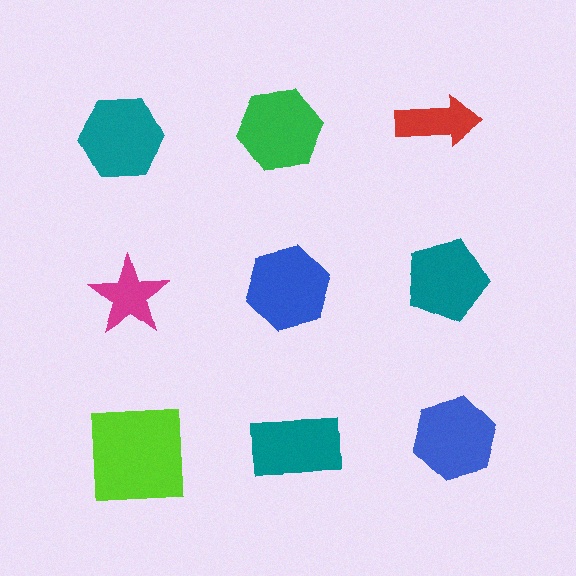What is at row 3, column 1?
A lime square.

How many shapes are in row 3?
3 shapes.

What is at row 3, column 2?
A teal rectangle.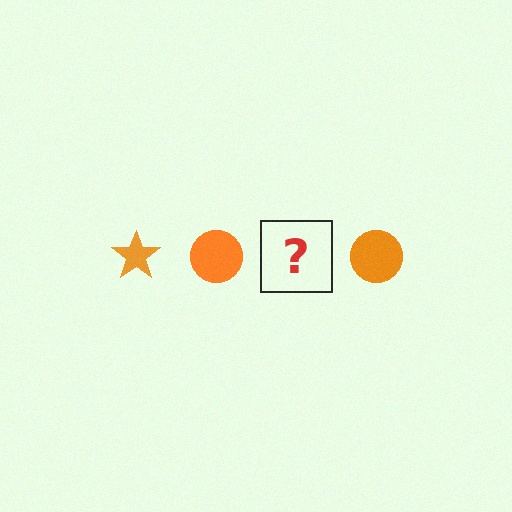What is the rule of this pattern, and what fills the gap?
The rule is that the pattern cycles through star, circle shapes in orange. The gap should be filled with an orange star.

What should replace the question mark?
The question mark should be replaced with an orange star.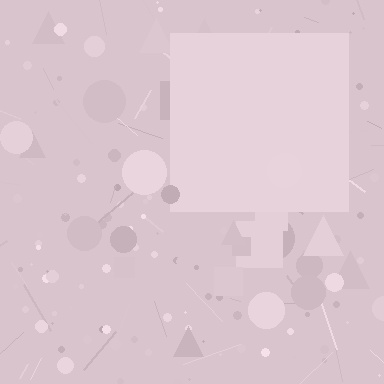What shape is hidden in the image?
A square is hidden in the image.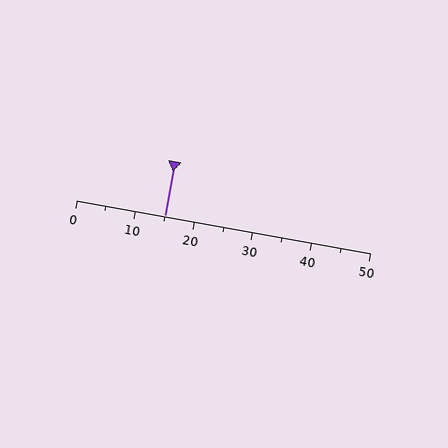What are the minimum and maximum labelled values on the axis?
The axis runs from 0 to 50.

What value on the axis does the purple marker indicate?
The marker indicates approximately 15.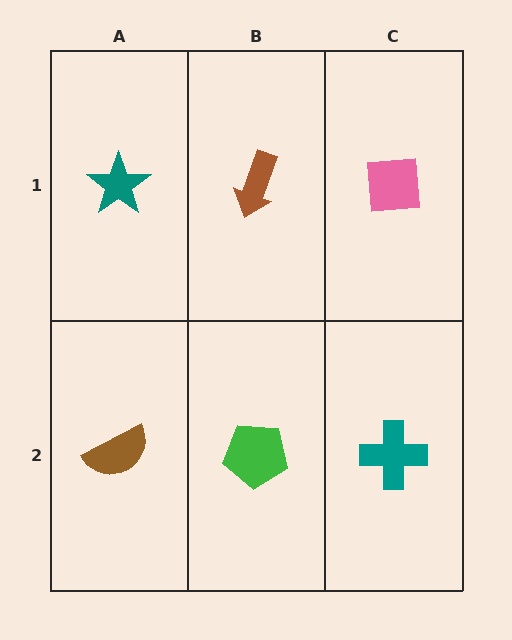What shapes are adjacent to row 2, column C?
A pink square (row 1, column C), a green pentagon (row 2, column B).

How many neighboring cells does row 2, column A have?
2.